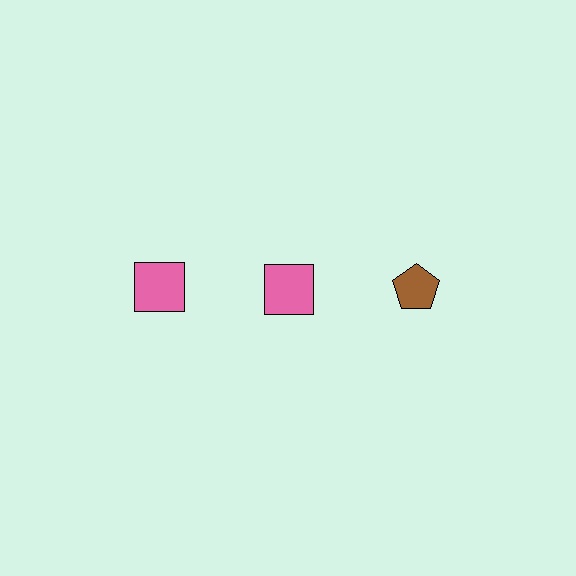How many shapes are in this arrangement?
There are 3 shapes arranged in a grid pattern.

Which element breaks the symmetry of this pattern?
The brown pentagon in the top row, center column breaks the symmetry. All other shapes are pink squares.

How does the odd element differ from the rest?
It differs in both color (brown instead of pink) and shape (pentagon instead of square).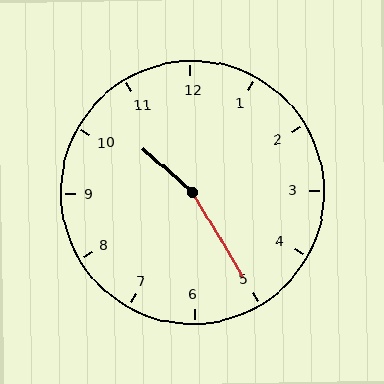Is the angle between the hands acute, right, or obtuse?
It is obtuse.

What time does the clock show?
10:25.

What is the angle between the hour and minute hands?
Approximately 162 degrees.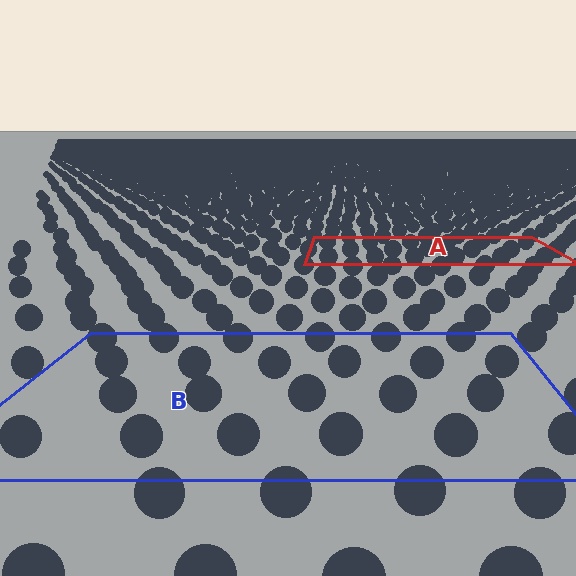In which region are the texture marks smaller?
The texture marks are smaller in region A, because it is farther away.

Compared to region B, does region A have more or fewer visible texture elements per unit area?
Region A has more texture elements per unit area — they are packed more densely because it is farther away.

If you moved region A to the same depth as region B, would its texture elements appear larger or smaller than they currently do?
They would appear larger. At a closer depth, the same texture elements are projected at a bigger on-screen size.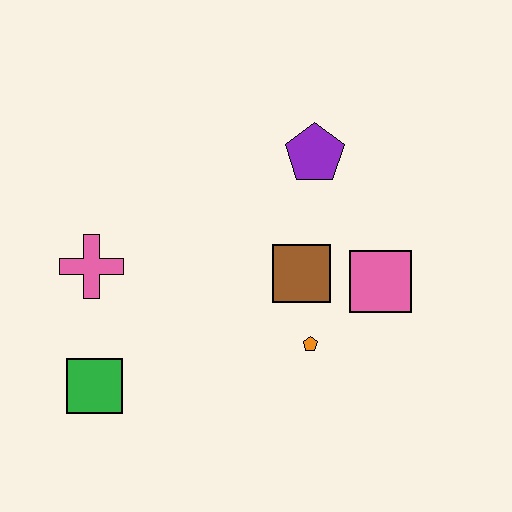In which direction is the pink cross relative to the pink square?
The pink cross is to the left of the pink square.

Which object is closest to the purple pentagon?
The brown square is closest to the purple pentagon.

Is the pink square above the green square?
Yes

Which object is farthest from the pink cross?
The pink square is farthest from the pink cross.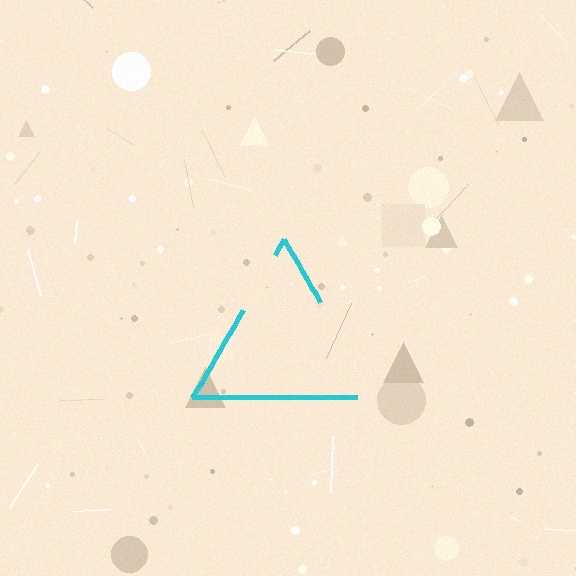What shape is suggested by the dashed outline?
The dashed outline suggests a triangle.